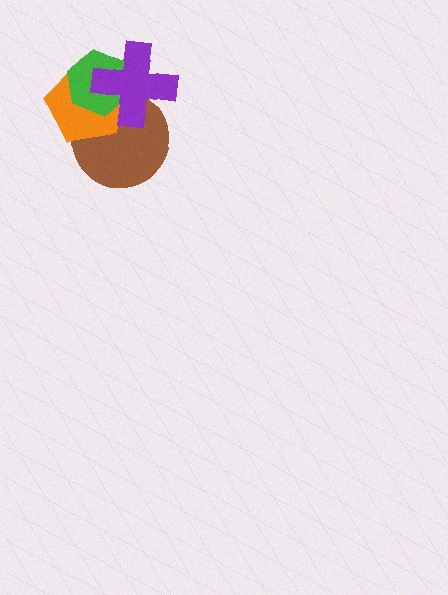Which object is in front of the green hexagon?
The purple cross is in front of the green hexagon.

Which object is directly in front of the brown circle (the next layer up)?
The orange pentagon is directly in front of the brown circle.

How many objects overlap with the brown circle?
3 objects overlap with the brown circle.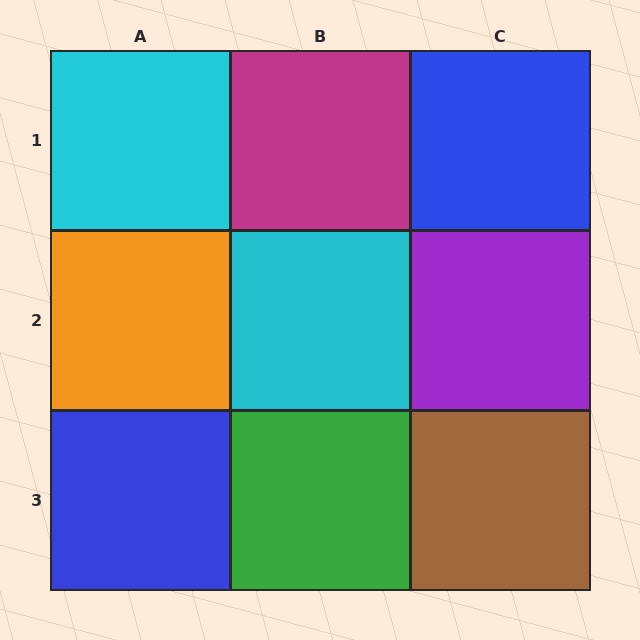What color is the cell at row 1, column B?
Magenta.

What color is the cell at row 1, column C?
Blue.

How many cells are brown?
1 cell is brown.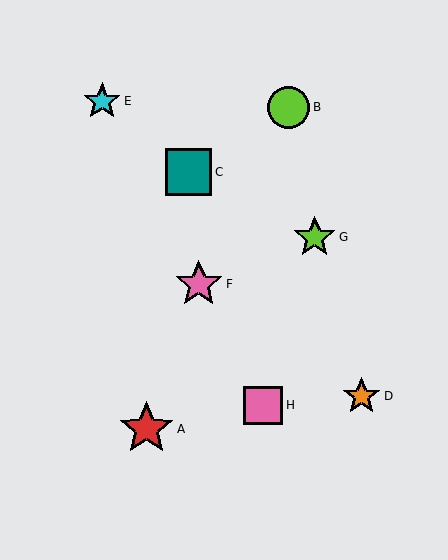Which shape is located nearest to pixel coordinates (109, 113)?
The cyan star (labeled E) at (102, 101) is nearest to that location.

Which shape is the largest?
The red star (labeled A) is the largest.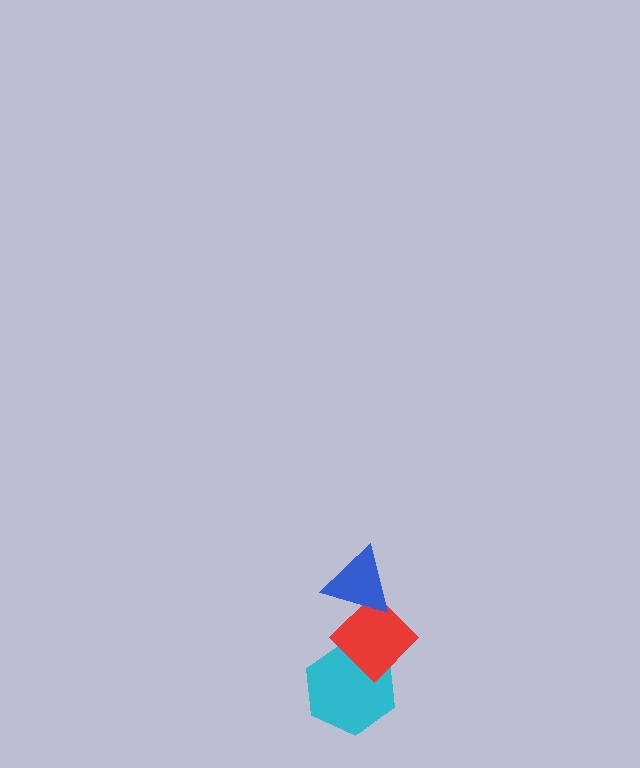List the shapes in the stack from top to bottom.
From top to bottom: the blue triangle, the red diamond, the cyan hexagon.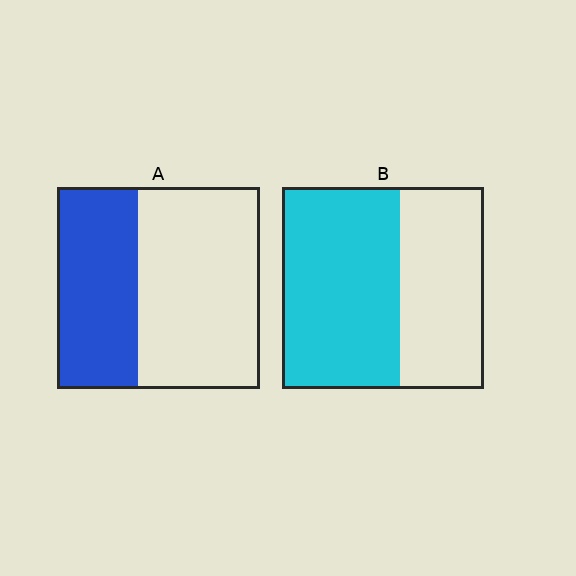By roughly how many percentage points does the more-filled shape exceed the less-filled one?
By roughly 20 percentage points (B over A).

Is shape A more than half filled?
No.